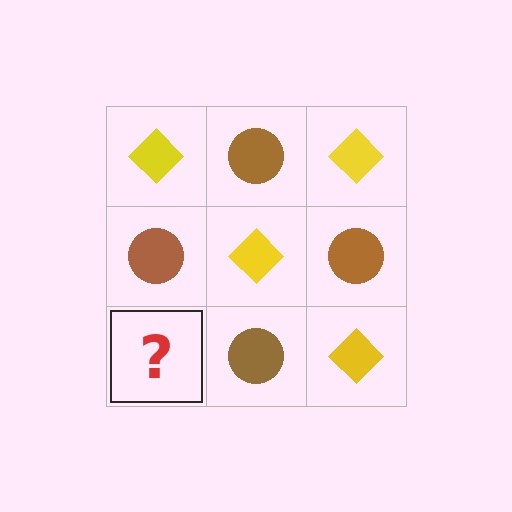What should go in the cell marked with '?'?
The missing cell should contain a yellow diamond.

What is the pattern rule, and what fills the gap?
The rule is that it alternates yellow diamond and brown circle in a checkerboard pattern. The gap should be filled with a yellow diamond.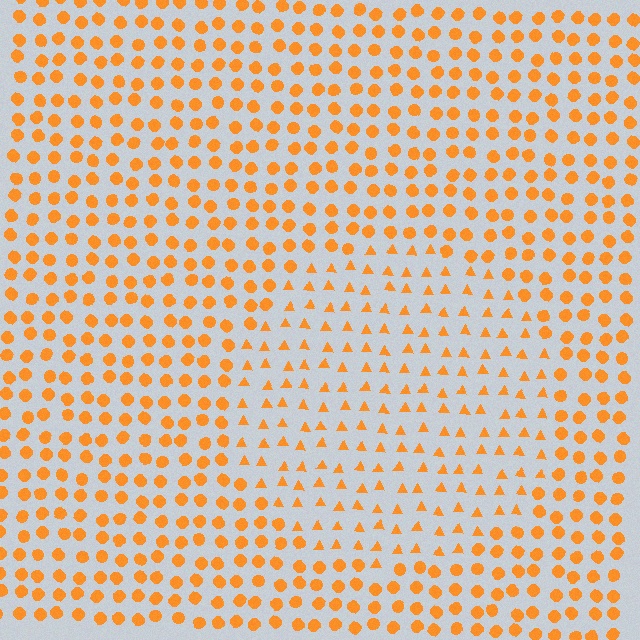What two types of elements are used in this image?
The image uses triangles inside the circle region and circles outside it.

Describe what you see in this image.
The image is filled with small orange elements arranged in a uniform grid. A circle-shaped region contains triangles, while the surrounding area contains circles. The boundary is defined purely by the change in element shape.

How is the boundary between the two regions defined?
The boundary is defined by a change in element shape: triangles inside vs. circles outside. All elements share the same color and spacing.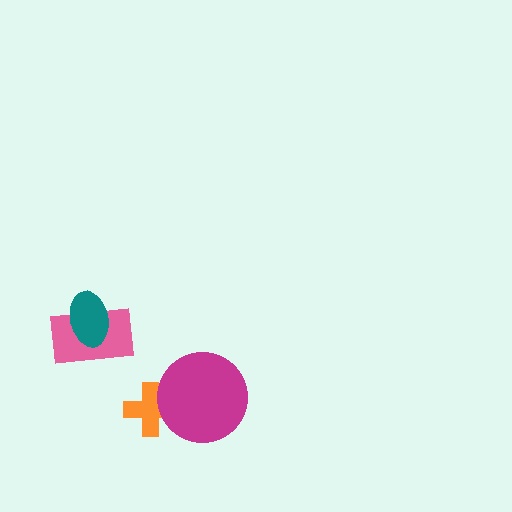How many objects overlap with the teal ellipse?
1 object overlaps with the teal ellipse.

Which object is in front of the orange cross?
The magenta circle is in front of the orange cross.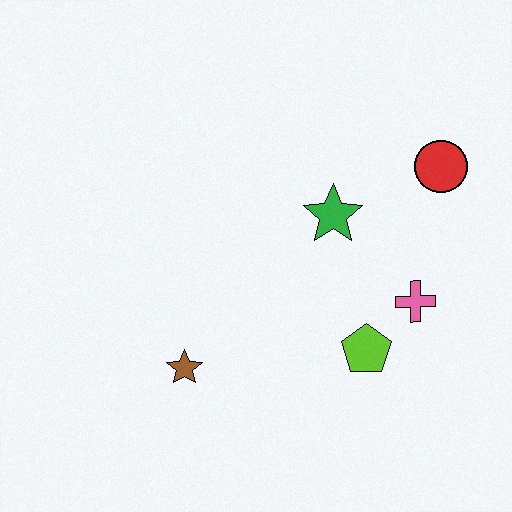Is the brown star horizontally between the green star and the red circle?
No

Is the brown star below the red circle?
Yes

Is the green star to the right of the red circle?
No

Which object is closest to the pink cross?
The lime pentagon is closest to the pink cross.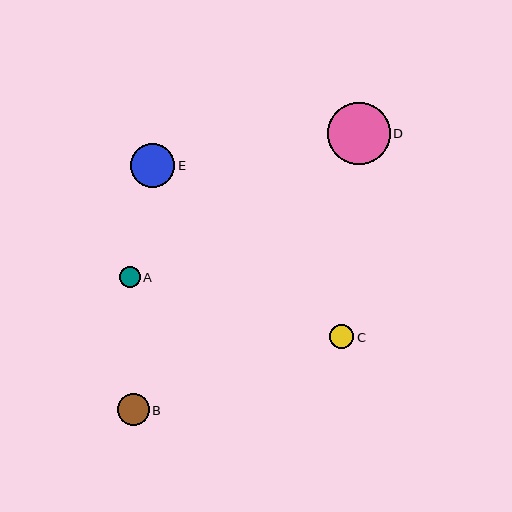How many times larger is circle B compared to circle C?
Circle B is approximately 1.3 times the size of circle C.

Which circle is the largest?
Circle D is the largest with a size of approximately 62 pixels.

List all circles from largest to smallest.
From largest to smallest: D, E, B, C, A.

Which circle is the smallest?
Circle A is the smallest with a size of approximately 21 pixels.